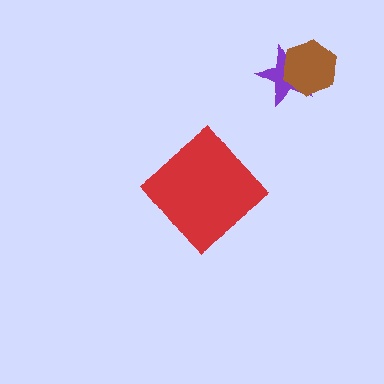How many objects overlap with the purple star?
1 object overlaps with the purple star.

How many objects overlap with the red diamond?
0 objects overlap with the red diamond.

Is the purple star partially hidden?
Yes, it is partially covered by another shape.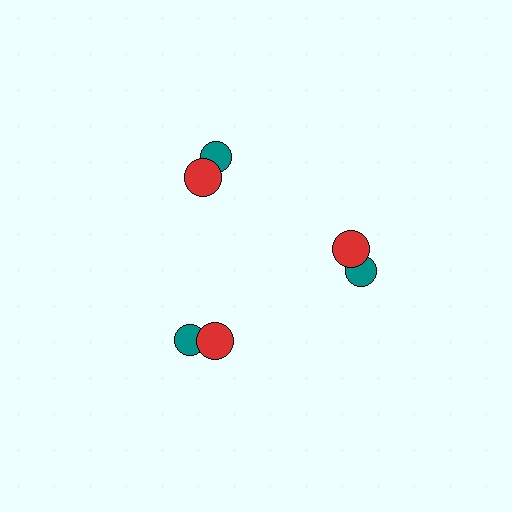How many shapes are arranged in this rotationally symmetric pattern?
There are 6 shapes, arranged in 3 groups of 2.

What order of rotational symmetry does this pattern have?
This pattern has 3-fold rotational symmetry.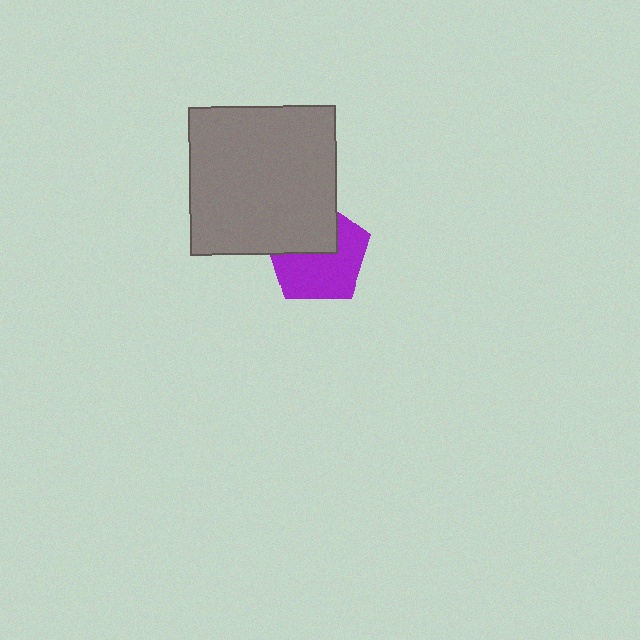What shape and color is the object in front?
The object in front is a gray square.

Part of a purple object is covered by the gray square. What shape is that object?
It is a pentagon.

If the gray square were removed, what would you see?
You would see the complete purple pentagon.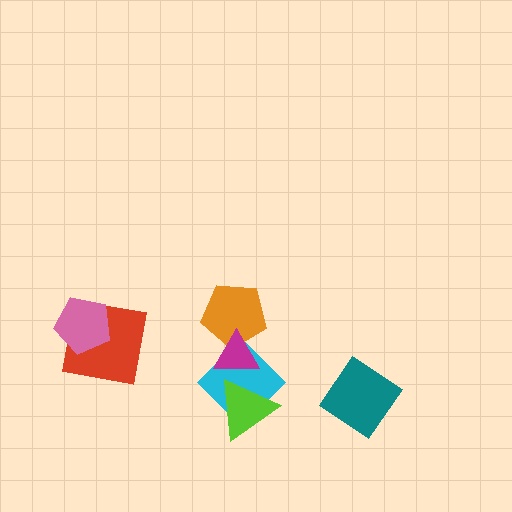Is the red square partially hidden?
Yes, it is partially covered by another shape.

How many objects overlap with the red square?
1 object overlaps with the red square.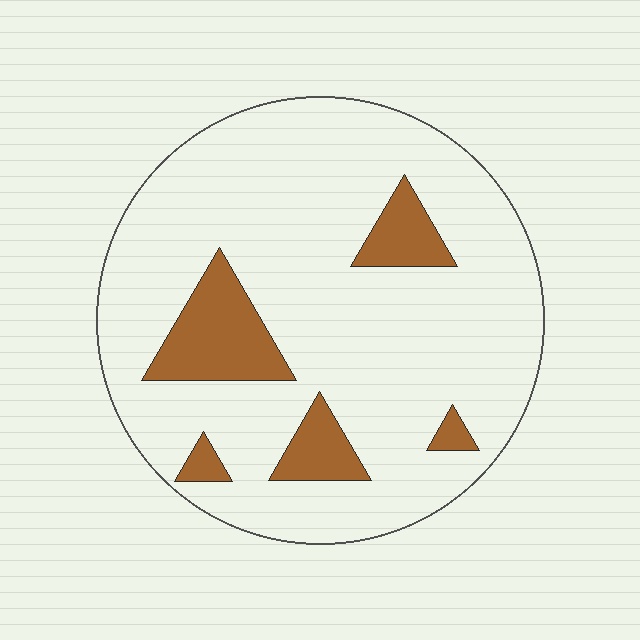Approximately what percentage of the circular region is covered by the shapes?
Approximately 15%.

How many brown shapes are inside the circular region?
5.